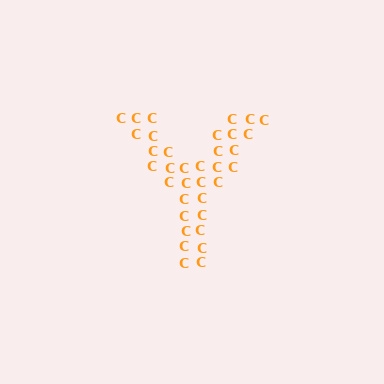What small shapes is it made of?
It is made of small letter C's.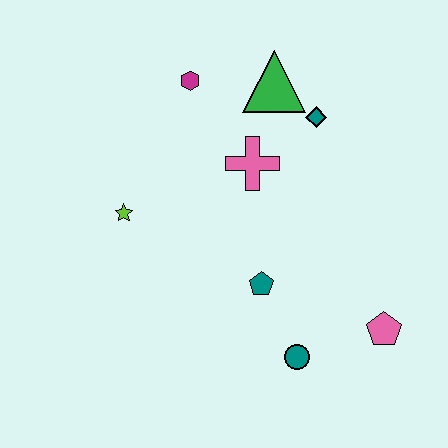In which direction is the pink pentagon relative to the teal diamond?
The pink pentagon is below the teal diamond.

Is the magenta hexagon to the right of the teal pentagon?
No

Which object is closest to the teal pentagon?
The teal circle is closest to the teal pentagon.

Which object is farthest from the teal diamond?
The teal circle is farthest from the teal diamond.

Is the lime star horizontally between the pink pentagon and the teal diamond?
No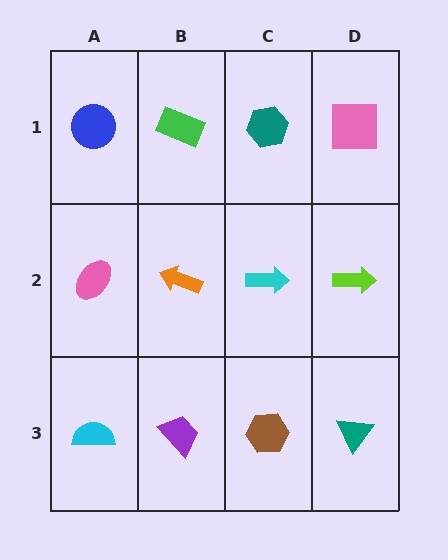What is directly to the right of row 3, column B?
A brown hexagon.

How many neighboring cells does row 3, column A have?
2.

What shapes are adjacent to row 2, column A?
A blue circle (row 1, column A), a cyan semicircle (row 3, column A), an orange arrow (row 2, column B).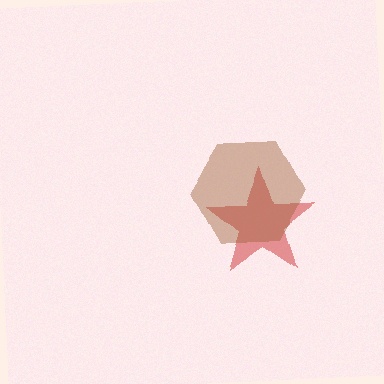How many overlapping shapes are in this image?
There are 2 overlapping shapes in the image.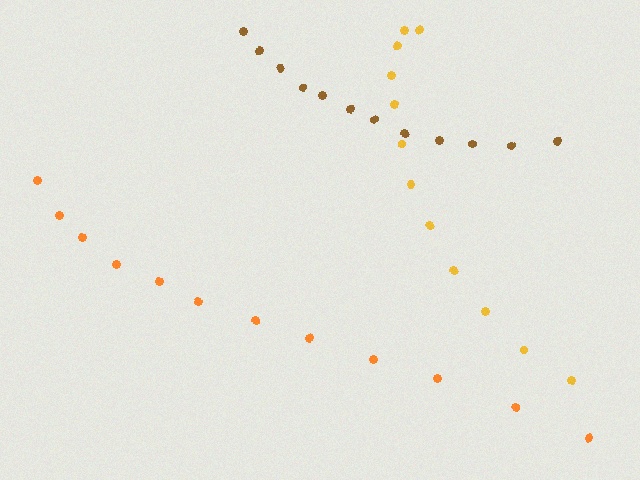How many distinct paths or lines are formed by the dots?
There are 3 distinct paths.